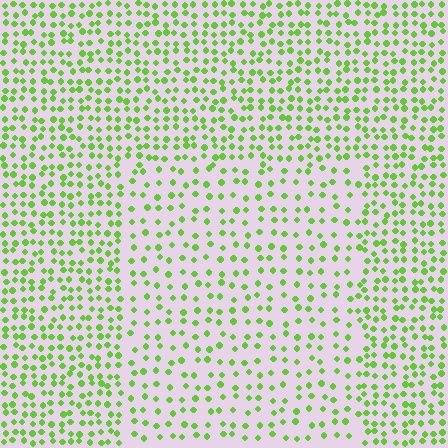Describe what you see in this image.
The image contains small lime elements arranged at two different densities. A rectangle-shaped region is visible where the elements are less densely packed than the surrounding area.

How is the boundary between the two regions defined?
The boundary is defined by a change in element density (approximately 1.8x ratio). All elements are the same color, size, and shape.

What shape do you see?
I see a rectangle.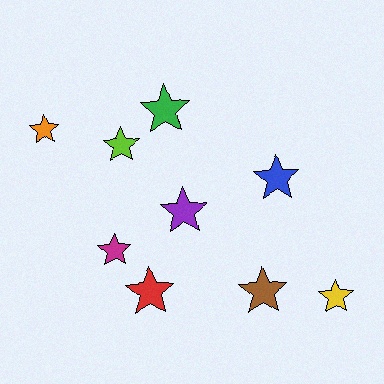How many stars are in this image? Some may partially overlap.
There are 9 stars.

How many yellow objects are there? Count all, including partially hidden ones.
There is 1 yellow object.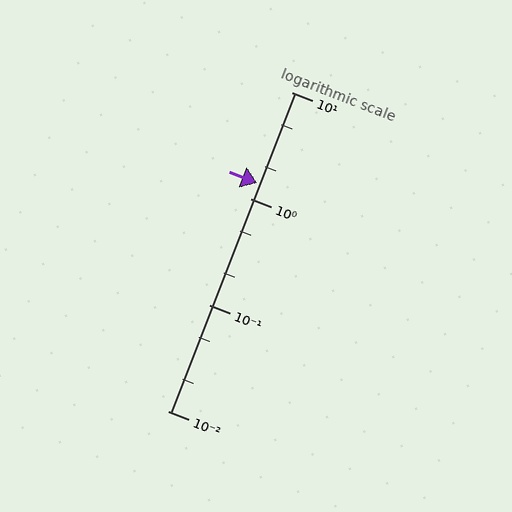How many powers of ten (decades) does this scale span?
The scale spans 3 decades, from 0.01 to 10.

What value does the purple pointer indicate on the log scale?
The pointer indicates approximately 1.4.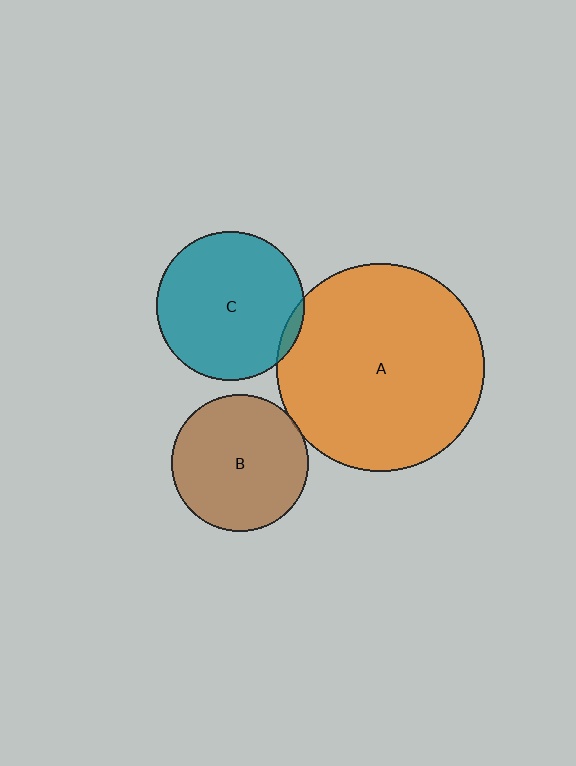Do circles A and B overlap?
Yes.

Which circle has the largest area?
Circle A (orange).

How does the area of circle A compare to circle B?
Approximately 2.3 times.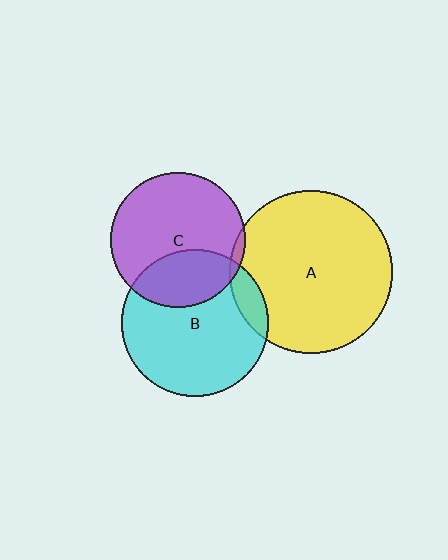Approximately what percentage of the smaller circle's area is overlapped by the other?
Approximately 10%.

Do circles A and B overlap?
Yes.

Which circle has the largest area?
Circle A (yellow).